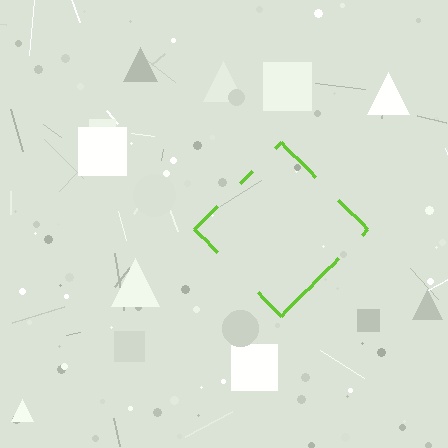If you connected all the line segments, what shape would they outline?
They would outline a diamond.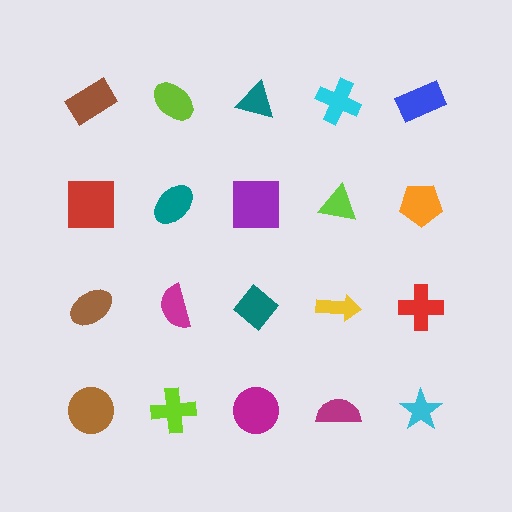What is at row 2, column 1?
A red square.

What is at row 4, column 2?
A lime cross.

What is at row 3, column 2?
A magenta semicircle.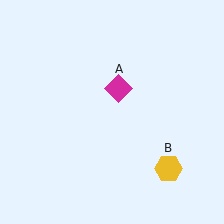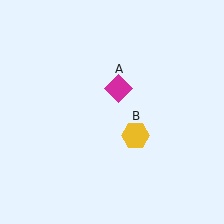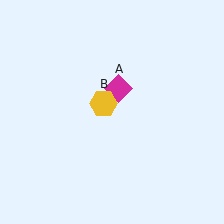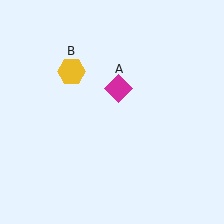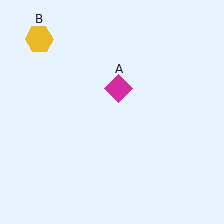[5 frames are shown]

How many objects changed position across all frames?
1 object changed position: yellow hexagon (object B).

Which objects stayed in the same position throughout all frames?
Magenta diamond (object A) remained stationary.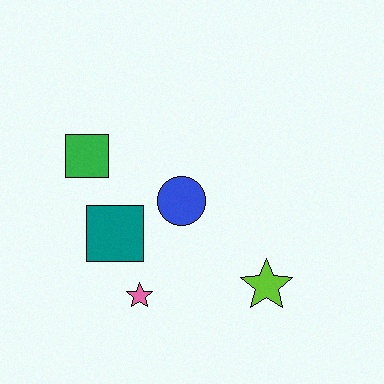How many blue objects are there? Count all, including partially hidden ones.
There is 1 blue object.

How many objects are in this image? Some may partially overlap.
There are 5 objects.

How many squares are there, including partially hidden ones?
There are 2 squares.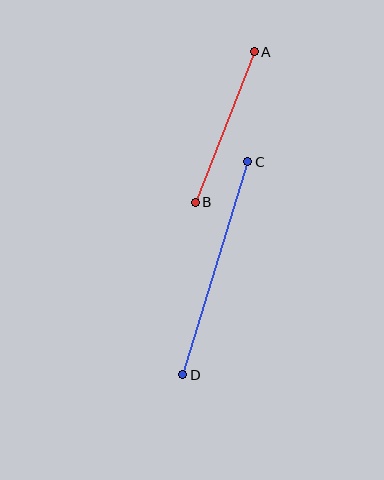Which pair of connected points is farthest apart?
Points C and D are farthest apart.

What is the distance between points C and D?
The distance is approximately 222 pixels.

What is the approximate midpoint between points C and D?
The midpoint is at approximately (215, 268) pixels.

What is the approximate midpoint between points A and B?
The midpoint is at approximately (225, 127) pixels.